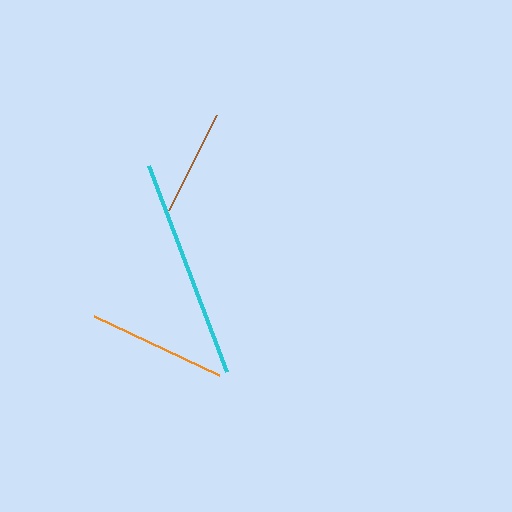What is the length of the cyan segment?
The cyan segment is approximately 221 pixels long.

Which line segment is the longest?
The cyan line is the longest at approximately 221 pixels.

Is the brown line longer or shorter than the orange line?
The orange line is longer than the brown line.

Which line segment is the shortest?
The brown line is the shortest at approximately 107 pixels.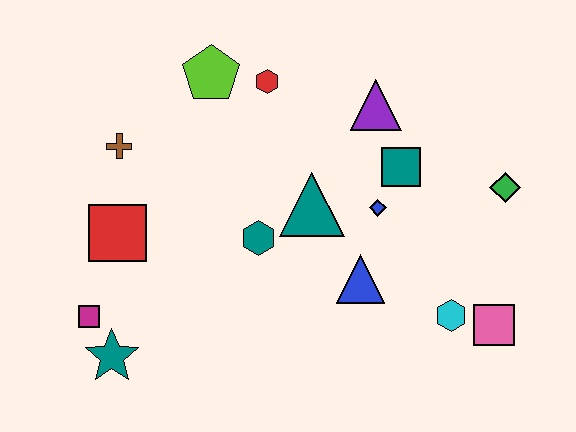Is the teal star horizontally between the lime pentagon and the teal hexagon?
No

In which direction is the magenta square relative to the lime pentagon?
The magenta square is below the lime pentagon.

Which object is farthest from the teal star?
The green diamond is farthest from the teal star.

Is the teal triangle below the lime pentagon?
Yes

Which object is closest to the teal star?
The magenta square is closest to the teal star.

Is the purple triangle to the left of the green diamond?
Yes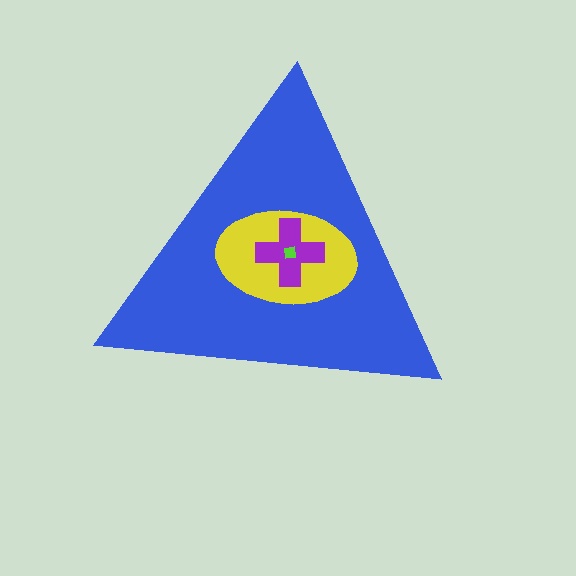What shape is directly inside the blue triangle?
The yellow ellipse.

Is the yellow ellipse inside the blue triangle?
Yes.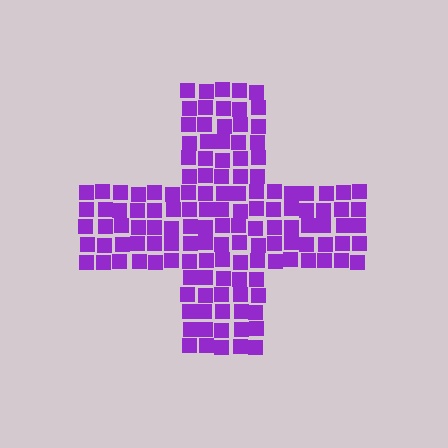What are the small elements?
The small elements are squares.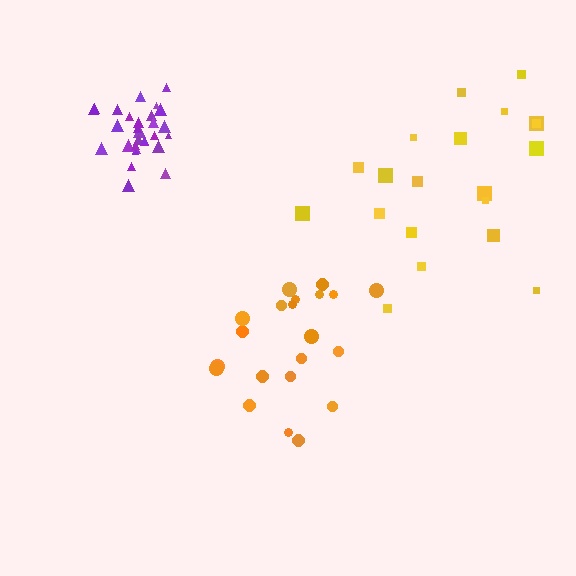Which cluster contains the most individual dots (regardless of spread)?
Purple (29).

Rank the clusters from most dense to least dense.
purple, orange, yellow.